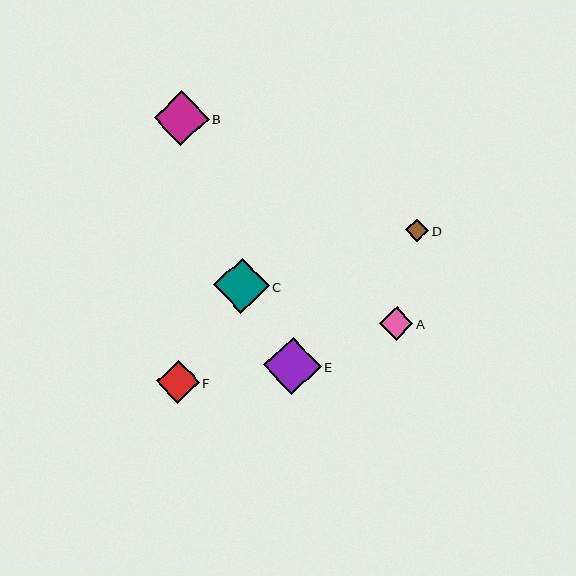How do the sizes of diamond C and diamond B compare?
Diamond C and diamond B are approximately the same size.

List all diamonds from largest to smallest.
From largest to smallest: E, C, B, F, A, D.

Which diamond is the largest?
Diamond E is the largest with a size of approximately 58 pixels.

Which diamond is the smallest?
Diamond D is the smallest with a size of approximately 23 pixels.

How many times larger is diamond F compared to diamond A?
Diamond F is approximately 1.3 times the size of diamond A.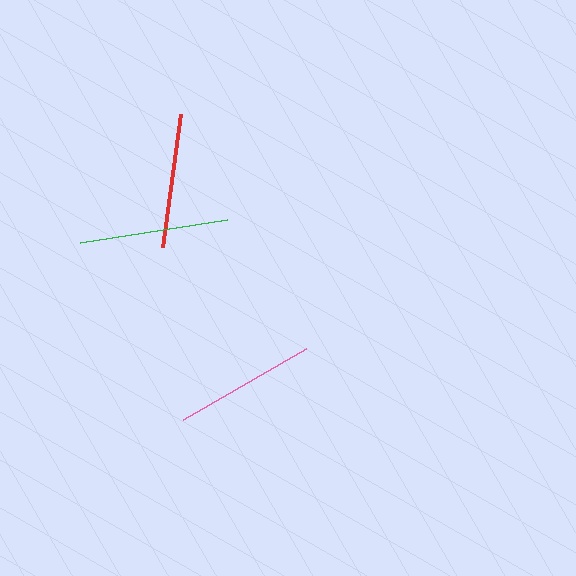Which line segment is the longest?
The green line is the longest at approximately 148 pixels.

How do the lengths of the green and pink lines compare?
The green and pink lines are approximately the same length.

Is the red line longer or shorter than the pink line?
The pink line is longer than the red line.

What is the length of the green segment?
The green segment is approximately 148 pixels long.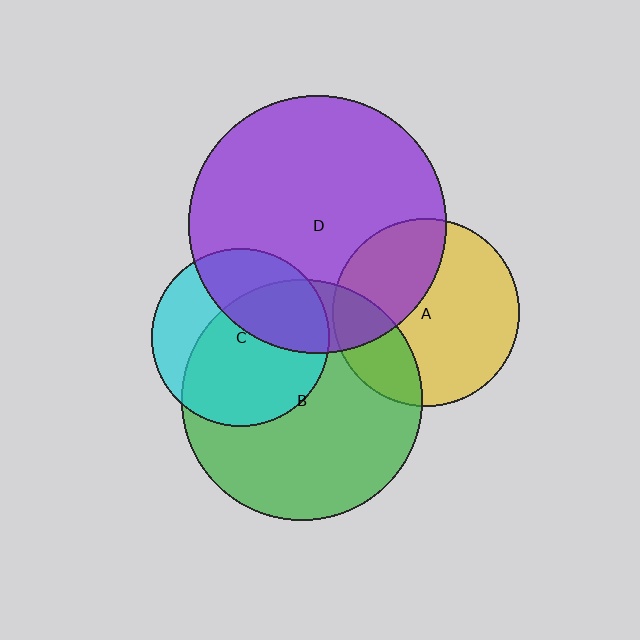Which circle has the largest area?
Circle D (purple).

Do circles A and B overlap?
Yes.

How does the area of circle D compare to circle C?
Approximately 2.1 times.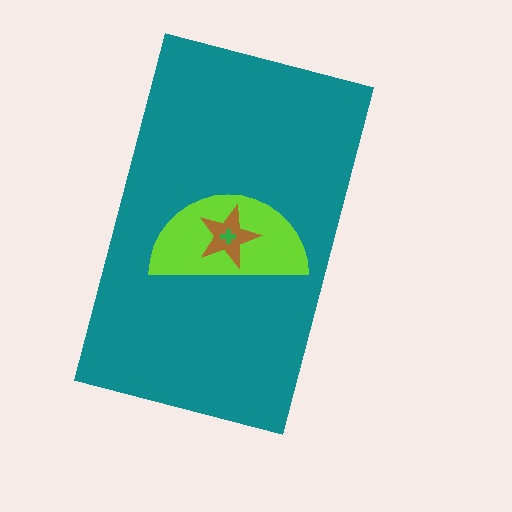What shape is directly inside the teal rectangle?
The lime semicircle.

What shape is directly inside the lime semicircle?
The brown star.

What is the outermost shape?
The teal rectangle.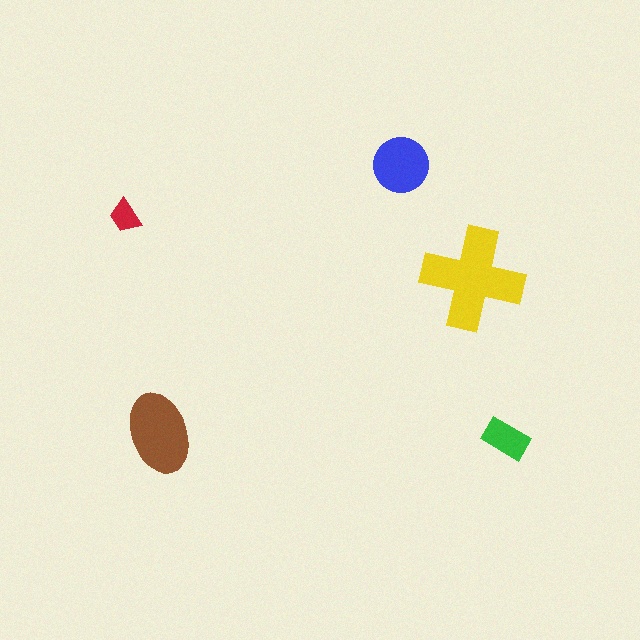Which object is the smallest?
The red trapezoid.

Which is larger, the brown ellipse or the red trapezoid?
The brown ellipse.